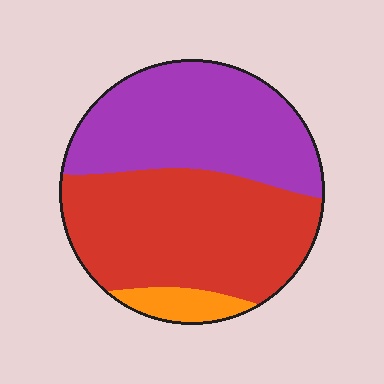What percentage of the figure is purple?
Purple covers roughly 45% of the figure.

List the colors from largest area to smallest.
From largest to smallest: red, purple, orange.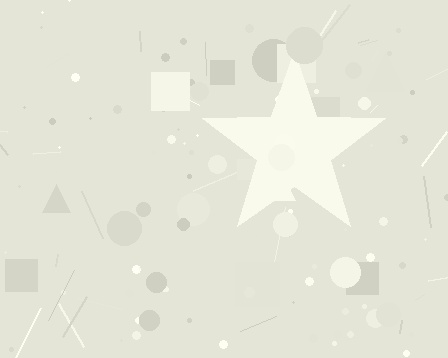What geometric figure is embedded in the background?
A star is embedded in the background.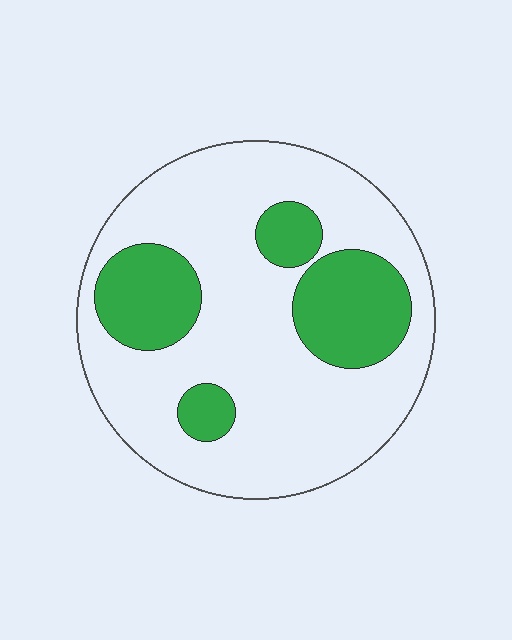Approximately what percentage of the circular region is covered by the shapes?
Approximately 25%.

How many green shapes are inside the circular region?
4.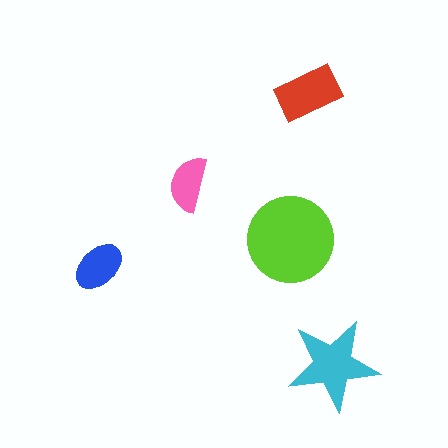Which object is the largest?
The lime circle.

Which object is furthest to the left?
The blue ellipse is leftmost.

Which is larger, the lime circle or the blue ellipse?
The lime circle.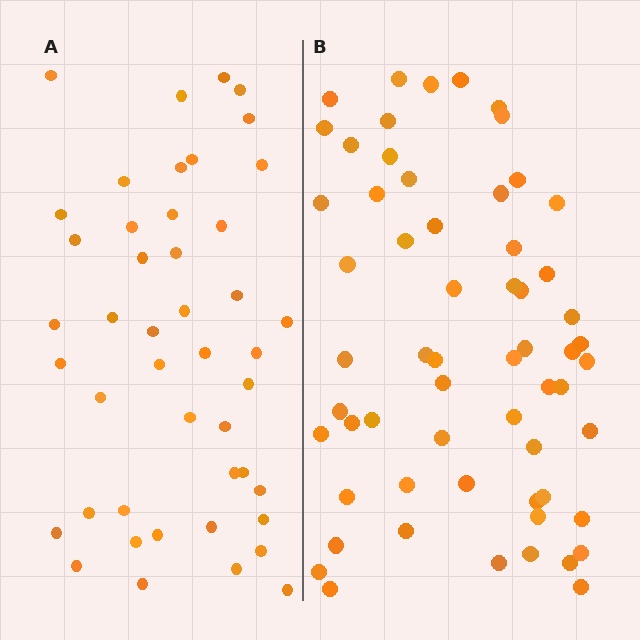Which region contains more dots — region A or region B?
Region B (the right region) has more dots.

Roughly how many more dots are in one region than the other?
Region B has approximately 15 more dots than region A.